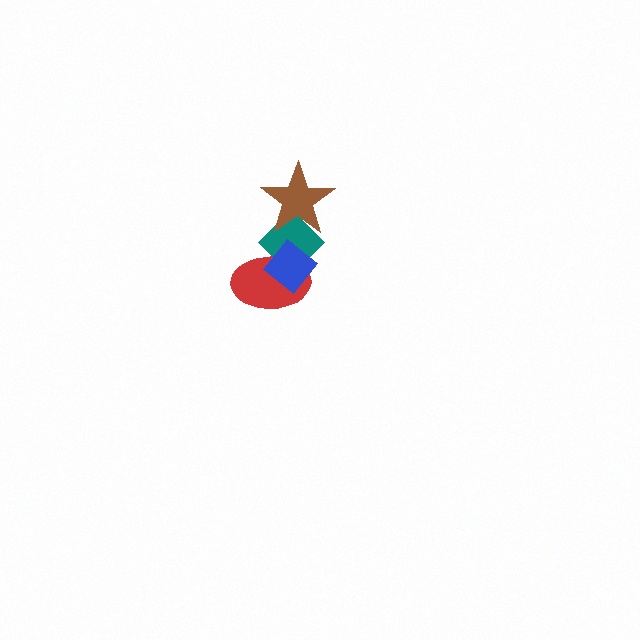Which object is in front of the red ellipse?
The blue diamond is in front of the red ellipse.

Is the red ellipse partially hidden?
Yes, it is partially covered by another shape.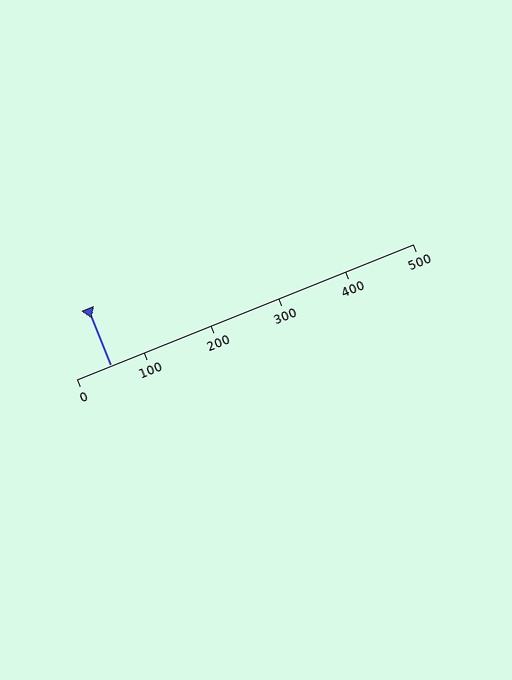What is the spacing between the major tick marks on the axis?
The major ticks are spaced 100 apart.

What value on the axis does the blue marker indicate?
The marker indicates approximately 50.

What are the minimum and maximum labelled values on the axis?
The axis runs from 0 to 500.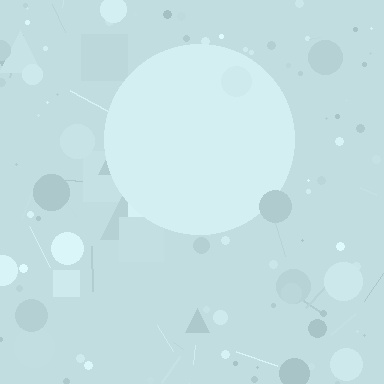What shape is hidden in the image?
A circle is hidden in the image.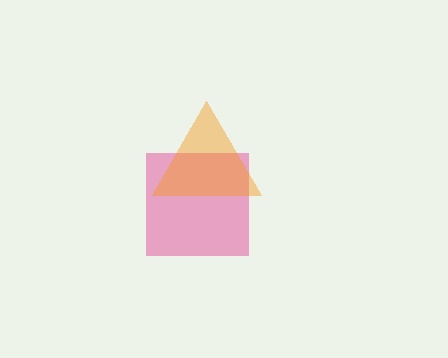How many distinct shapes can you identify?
There are 2 distinct shapes: a pink square, an orange triangle.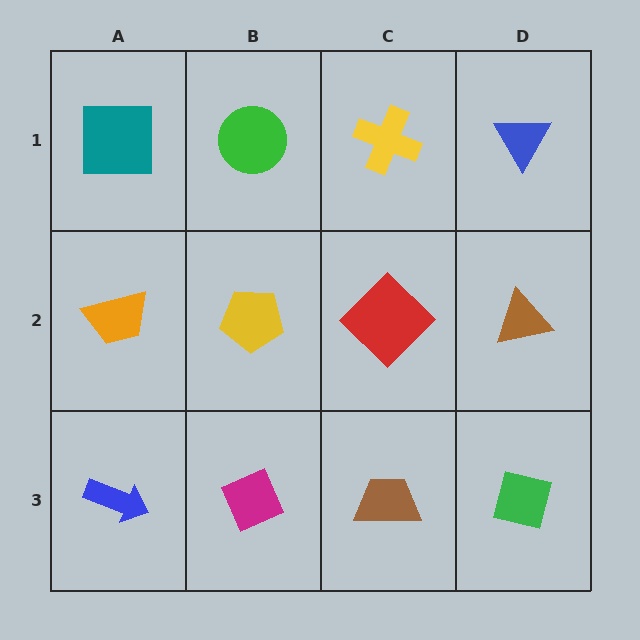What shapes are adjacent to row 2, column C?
A yellow cross (row 1, column C), a brown trapezoid (row 3, column C), a yellow pentagon (row 2, column B), a brown triangle (row 2, column D).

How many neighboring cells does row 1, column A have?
2.